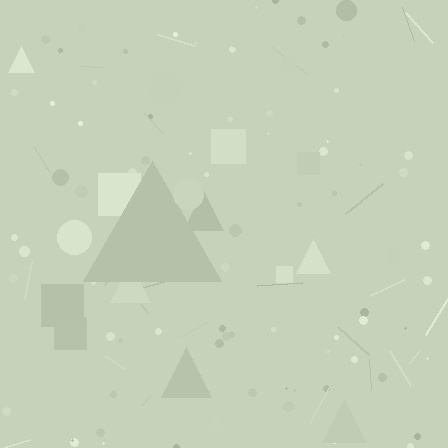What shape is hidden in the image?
A triangle is hidden in the image.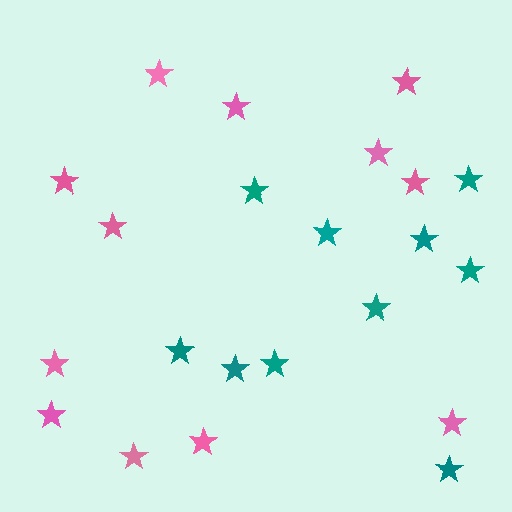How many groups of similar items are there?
There are 2 groups: one group of pink stars (12) and one group of teal stars (10).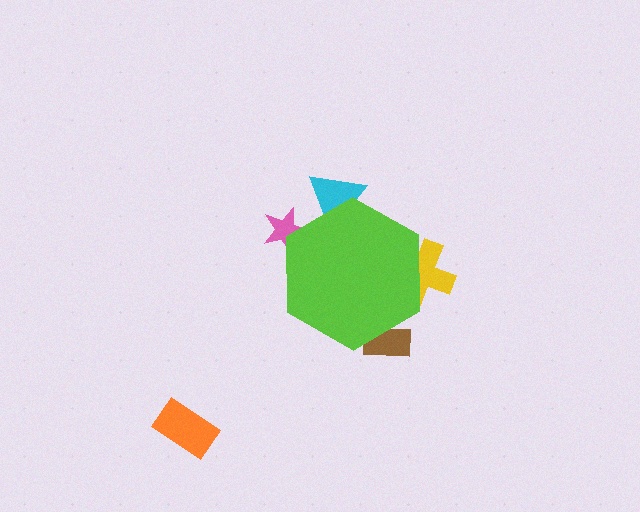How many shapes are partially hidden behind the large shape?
4 shapes are partially hidden.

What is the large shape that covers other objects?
A lime hexagon.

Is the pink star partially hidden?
Yes, the pink star is partially hidden behind the lime hexagon.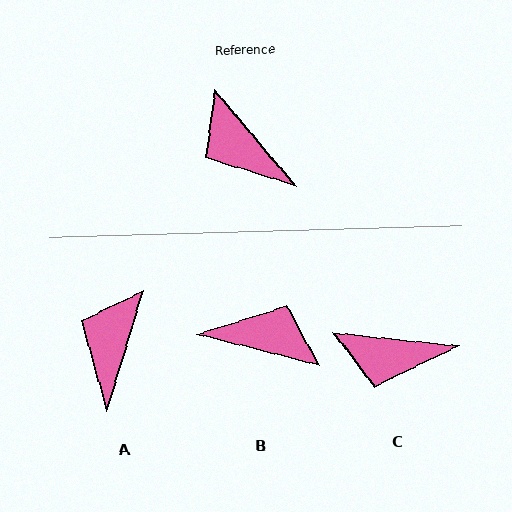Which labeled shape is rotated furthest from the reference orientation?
B, about 144 degrees away.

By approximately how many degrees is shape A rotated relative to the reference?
Approximately 57 degrees clockwise.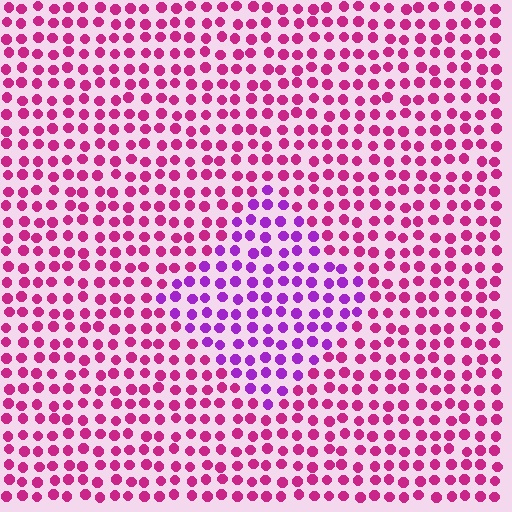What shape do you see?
I see a diamond.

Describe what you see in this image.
The image is filled with small magenta elements in a uniform arrangement. A diamond-shaped region is visible where the elements are tinted to a slightly different hue, forming a subtle color boundary.